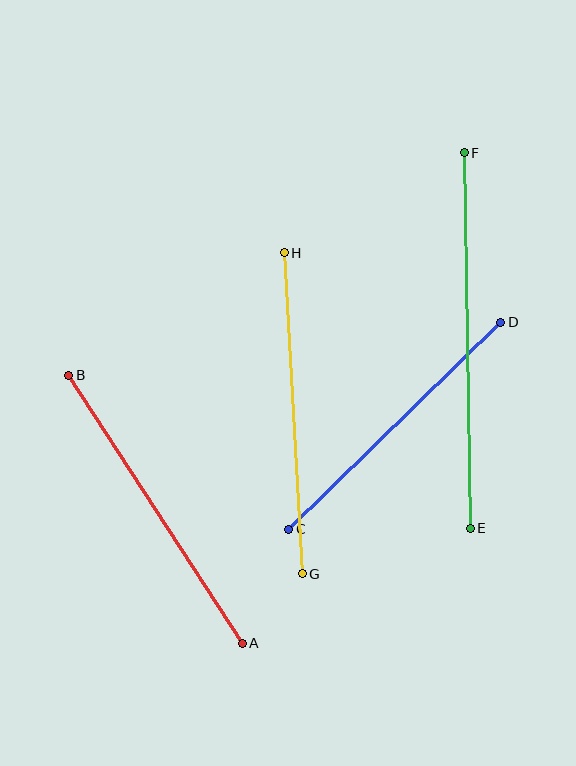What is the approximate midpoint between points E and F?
The midpoint is at approximately (467, 341) pixels.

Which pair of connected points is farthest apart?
Points E and F are farthest apart.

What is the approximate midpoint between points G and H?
The midpoint is at approximately (293, 413) pixels.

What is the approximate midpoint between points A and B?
The midpoint is at approximately (155, 509) pixels.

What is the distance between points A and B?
The distance is approximately 319 pixels.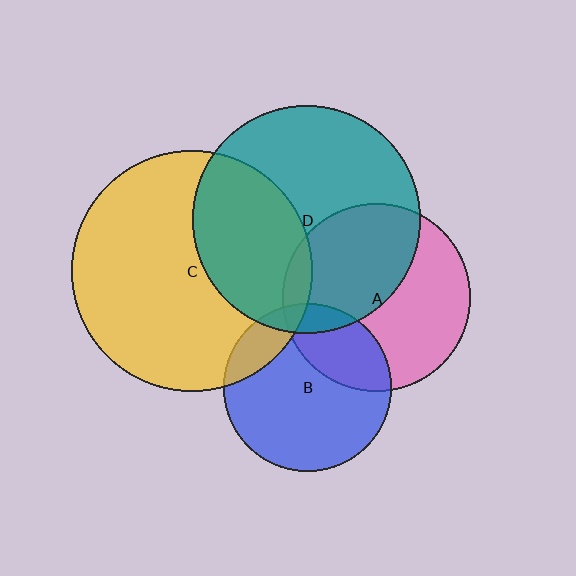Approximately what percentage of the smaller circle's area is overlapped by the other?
Approximately 5%.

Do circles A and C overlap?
Yes.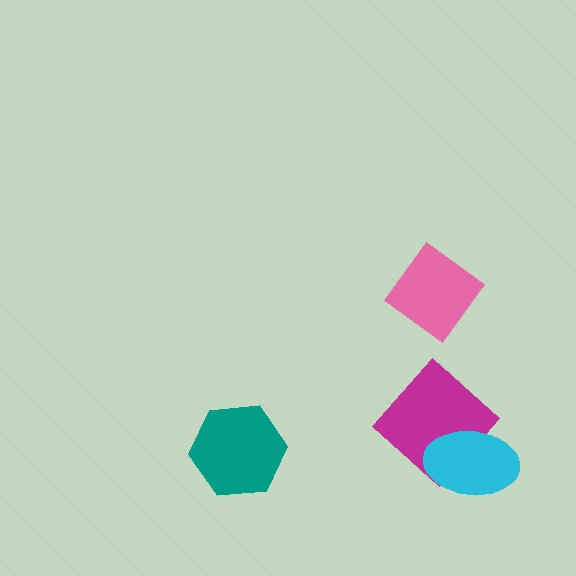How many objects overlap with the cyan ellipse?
1 object overlaps with the cyan ellipse.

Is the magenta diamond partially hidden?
Yes, it is partially covered by another shape.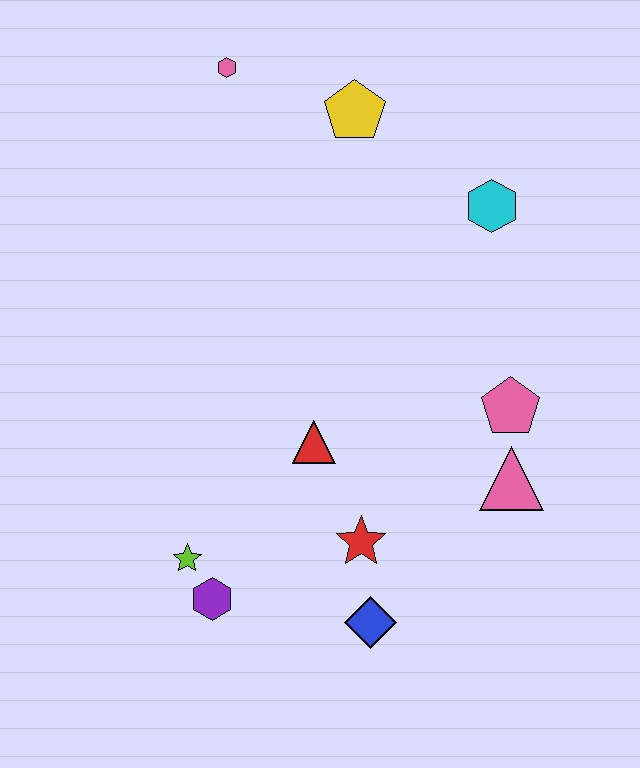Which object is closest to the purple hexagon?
The lime star is closest to the purple hexagon.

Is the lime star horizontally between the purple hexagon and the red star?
No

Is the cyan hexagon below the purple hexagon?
No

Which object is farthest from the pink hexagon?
The blue diamond is farthest from the pink hexagon.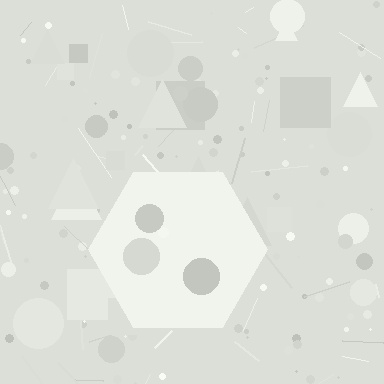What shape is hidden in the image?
A hexagon is hidden in the image.